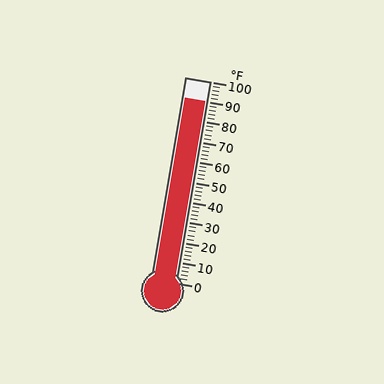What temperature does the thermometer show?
The thermometer shows approximately 90°F.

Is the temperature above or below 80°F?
The temperature is above 80°F.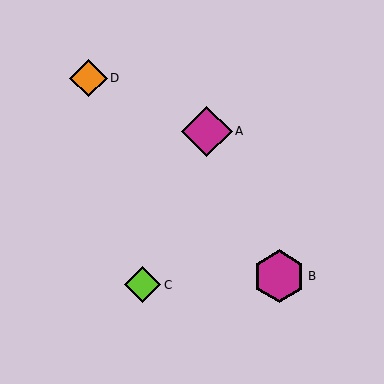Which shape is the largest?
The magenta hexagon (labeled B) is the largest.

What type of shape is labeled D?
Shape D is an orange diamond.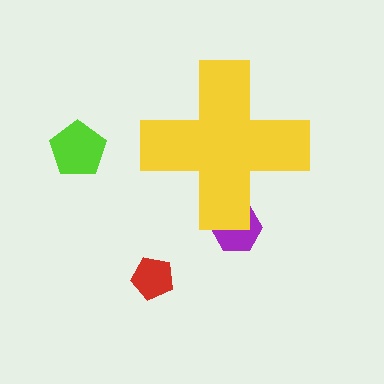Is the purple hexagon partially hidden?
Yes, the purple hexagon is partially hidden behind the yellow cross.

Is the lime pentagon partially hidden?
No, the lime pentagon is fully visible.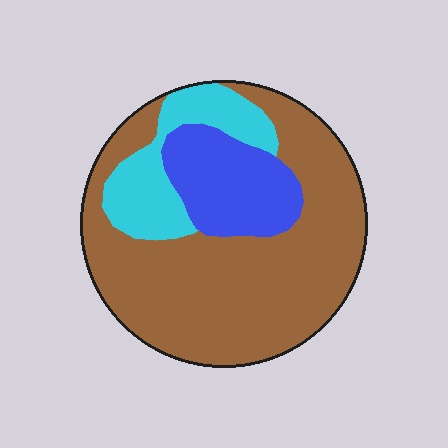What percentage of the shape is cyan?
Cyan takes up about one sixth (1/6) of the shape.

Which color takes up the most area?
Brown, at roughly 65%.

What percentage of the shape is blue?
Blue covers about 20% of the shape.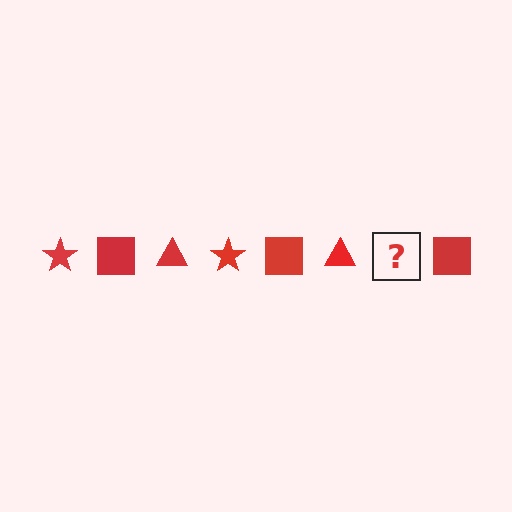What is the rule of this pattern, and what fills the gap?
The rule is that the pattern cycles through star, square, triangle shapes in red. The gap should be filled with a red star.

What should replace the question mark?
The question mark should be replaced with a red star.